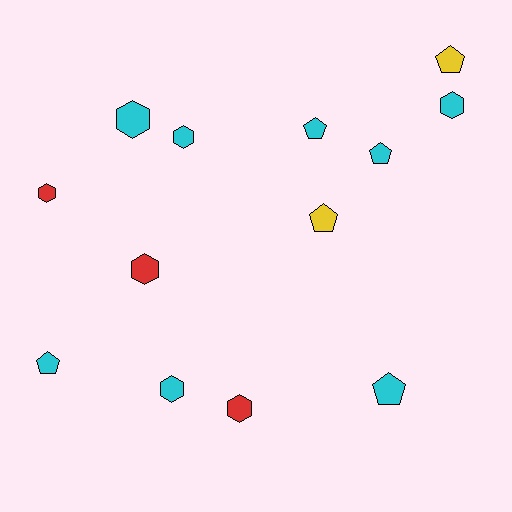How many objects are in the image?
There are 13 objects.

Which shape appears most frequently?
Hexagon, with 7 objects.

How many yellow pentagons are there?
There are 2 yellow pentagons.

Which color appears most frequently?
Cyan, with 8 objects.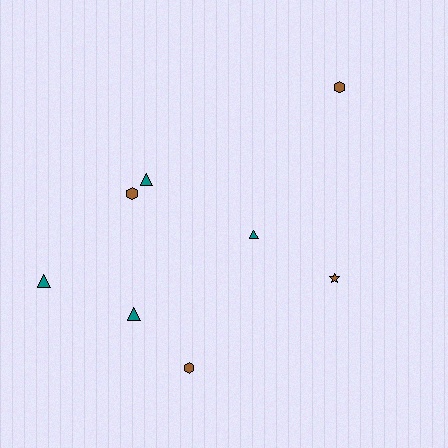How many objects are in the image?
There are 8 objects.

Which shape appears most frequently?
Triangle, with 4 objects.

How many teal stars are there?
There are no teal stars.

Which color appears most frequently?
Teal, with 4 objects.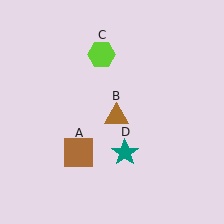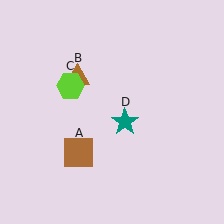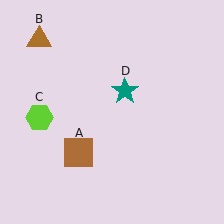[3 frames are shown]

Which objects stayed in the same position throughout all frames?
Brown square (object A) remained stationary.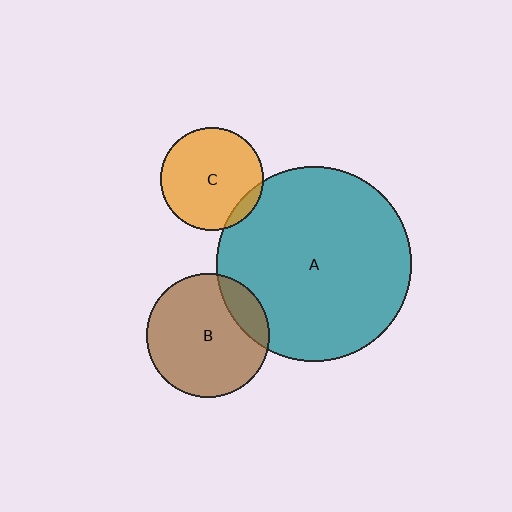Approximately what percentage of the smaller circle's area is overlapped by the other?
Approximately 10%.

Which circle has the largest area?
Circle A (teal).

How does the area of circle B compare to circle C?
Approximately 1.4 times.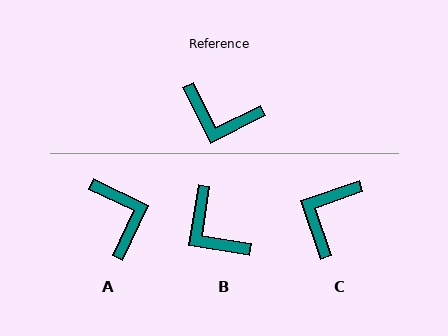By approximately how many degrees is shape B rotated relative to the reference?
Approximately 35 degrees clockwise.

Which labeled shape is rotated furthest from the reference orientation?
A, about 129 degrees away.